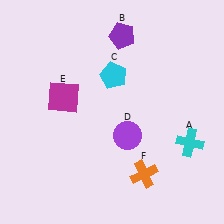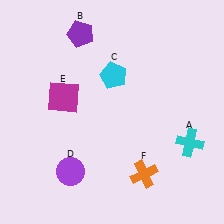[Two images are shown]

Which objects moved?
The objects that moved are: the purple pentagon (B), the purple circle (D).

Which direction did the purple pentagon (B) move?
The purple pentagon (B) moved left.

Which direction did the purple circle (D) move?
The purple circle (D) moved left.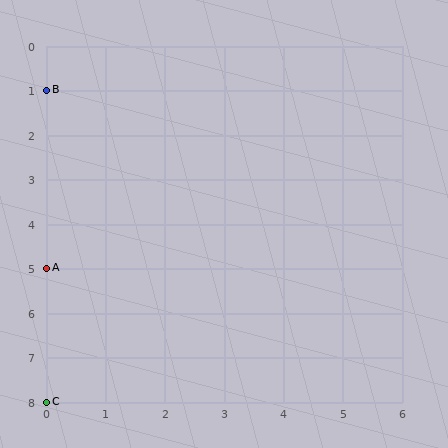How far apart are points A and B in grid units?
Points A and B are 4 rows apart.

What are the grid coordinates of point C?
Point C is at grid coordinates (0, 8).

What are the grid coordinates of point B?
Point B is at grid coordinates (0, 1).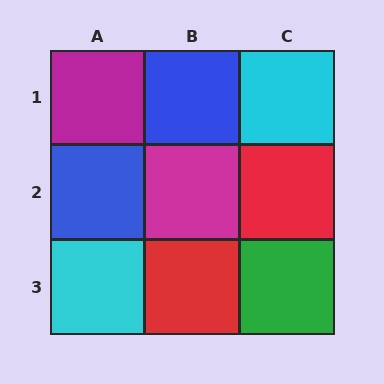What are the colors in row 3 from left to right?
Cyan, red, green.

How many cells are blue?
2 cells are blue.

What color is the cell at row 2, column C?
Red.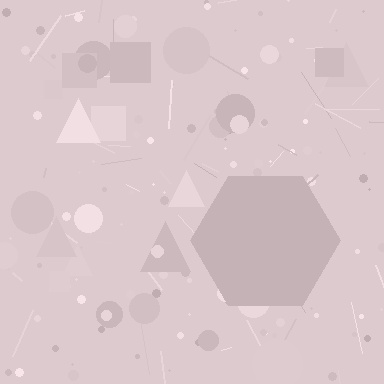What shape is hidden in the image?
A hexagon is hidden in the image.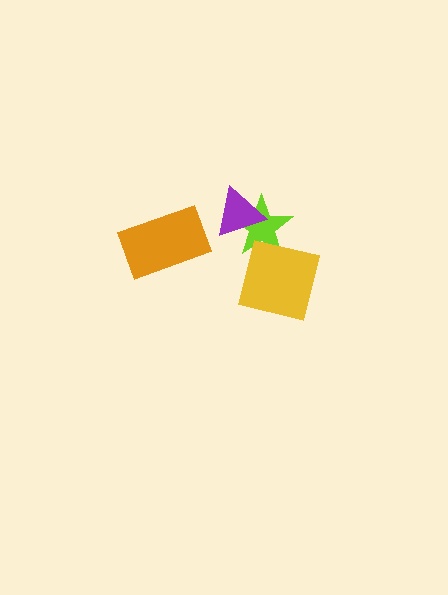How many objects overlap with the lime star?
2 objects overlap with the lime star.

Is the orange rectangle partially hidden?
No, no other shape covers it.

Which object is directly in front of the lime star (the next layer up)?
The purple triangle is directly in front of the lime star.